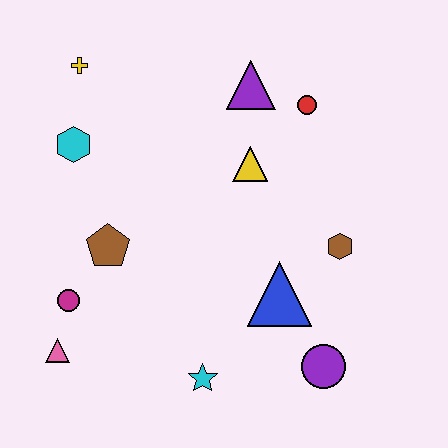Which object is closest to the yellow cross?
The cyan hexagon is closest to the yellow cross.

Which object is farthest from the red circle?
The pink triangle is farthest from the red circle.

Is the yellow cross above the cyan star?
Yes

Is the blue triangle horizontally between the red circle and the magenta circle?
Yes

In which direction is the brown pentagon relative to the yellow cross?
The brown pentagon is below the yellow cross.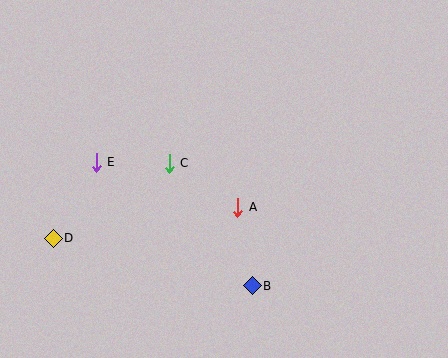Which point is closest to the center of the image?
Point A at (238, 207) is closest to the center.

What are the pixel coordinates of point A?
Point A is at (238, 207).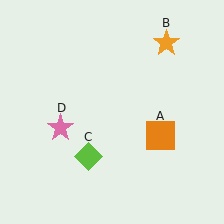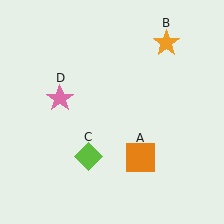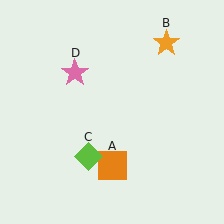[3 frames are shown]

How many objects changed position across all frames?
2 objects changed position: orange square (object A), pink star (object D).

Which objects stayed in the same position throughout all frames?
Orange star (object B) and lime diamond (object C) remained stationary.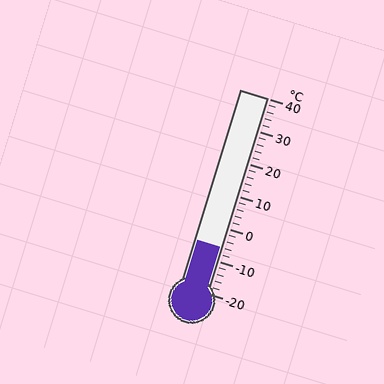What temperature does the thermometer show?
The thermometer shows approximately -6°C.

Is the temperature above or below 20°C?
The temperature is below 20°C.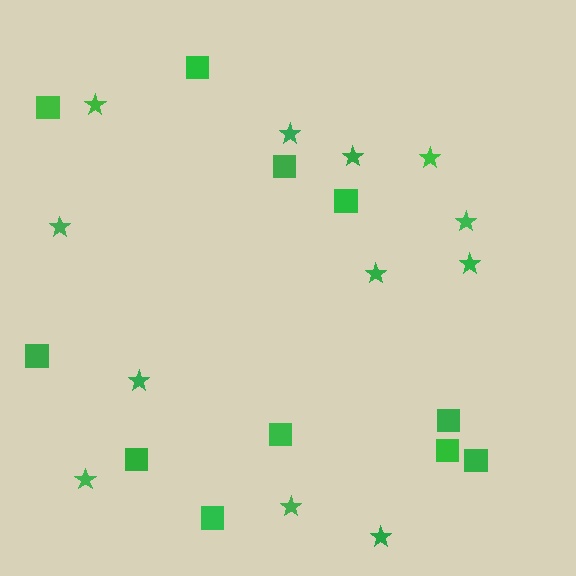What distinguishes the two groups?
There are 2 groups: one group of stars (12) and one group of squares (11).